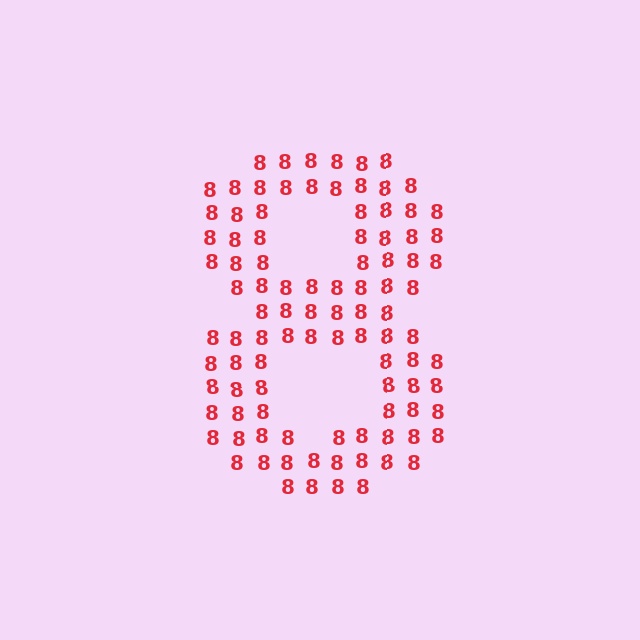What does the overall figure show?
The overall figure shows the digit 8.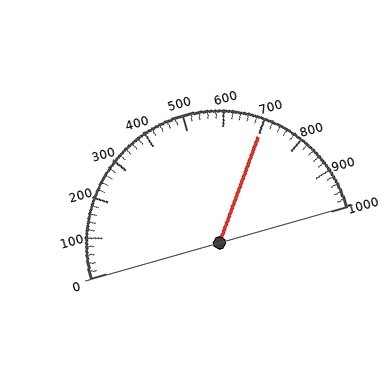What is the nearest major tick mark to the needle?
The nearest major tick mark is 700.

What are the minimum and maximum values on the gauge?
The gauge ranges from 0 to 1000.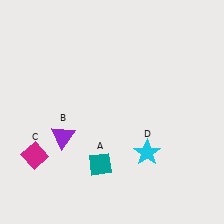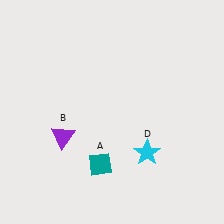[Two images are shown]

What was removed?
The magenta diamond (C) was removed in Image 2.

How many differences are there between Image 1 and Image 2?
There is 1 difference between the two images.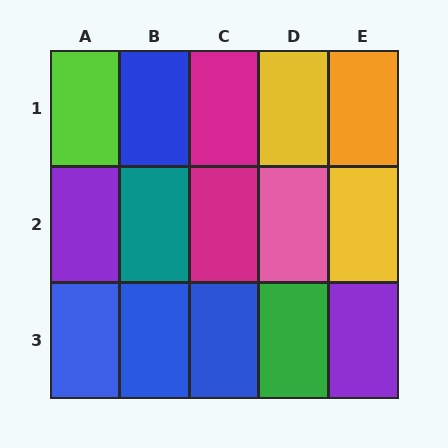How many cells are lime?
1 cell is lime.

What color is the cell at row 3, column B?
Blue.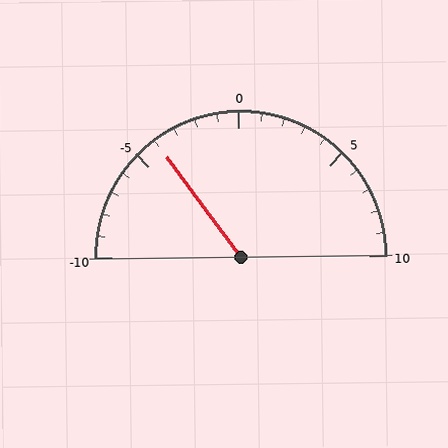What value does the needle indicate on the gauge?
The needle indicates approximately -4.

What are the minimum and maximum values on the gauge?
The gauge ranges from -10 to 10.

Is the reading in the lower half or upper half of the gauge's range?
The reading is in the lower half of the range (-10 to 10).